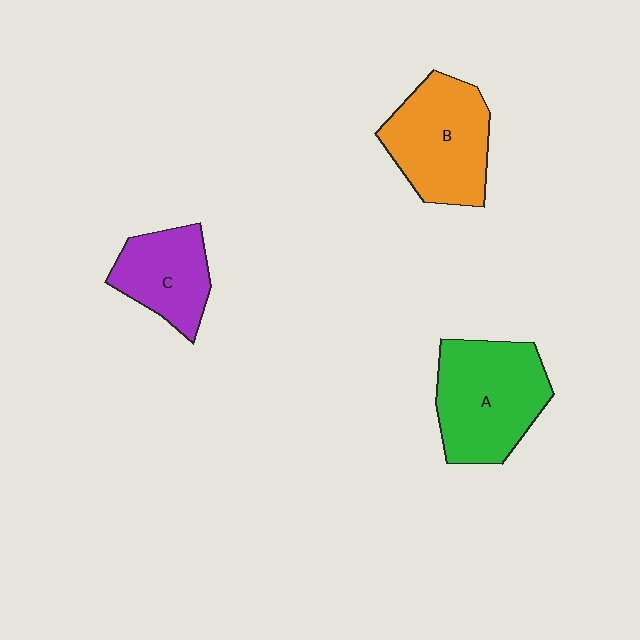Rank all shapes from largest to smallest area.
From largest to smallest: A (green), B (orange), C (purple).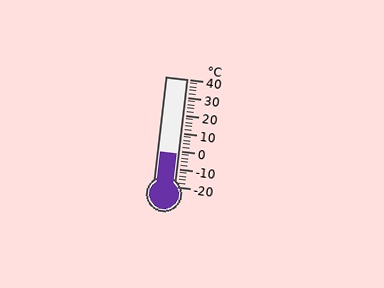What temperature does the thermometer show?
The thermometer shows approximately -2°C.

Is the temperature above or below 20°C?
The temperature is below 20°C.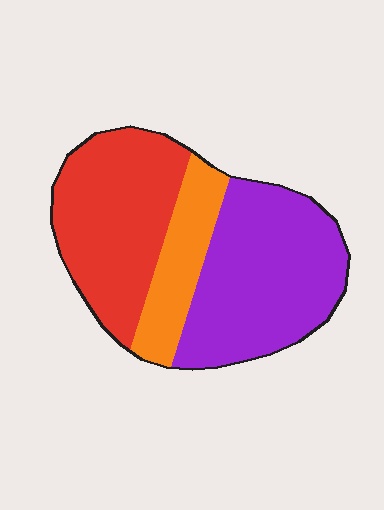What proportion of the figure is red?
Red covers 38% of the figure.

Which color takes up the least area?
Orange, at roughly 20%.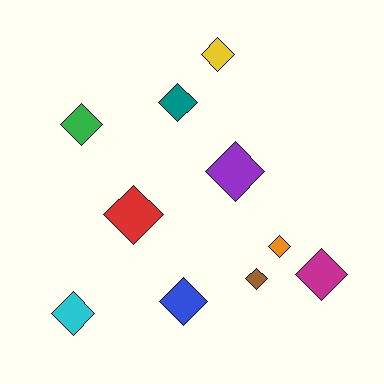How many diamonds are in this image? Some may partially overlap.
There are 10 diamonds.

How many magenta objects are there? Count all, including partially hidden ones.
There is 1 magenta object.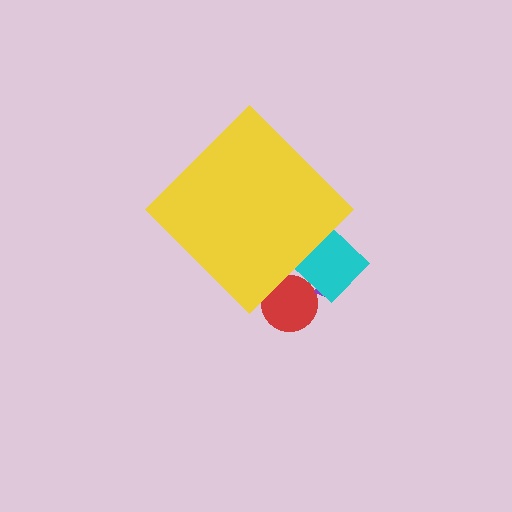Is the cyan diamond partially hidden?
Yes, the cyan diamond is partially hidden behind the yellow diamond.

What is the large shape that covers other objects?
A yellow diamond.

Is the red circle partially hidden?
Yes, the red circle is partially hidden behind the yellow diamond.